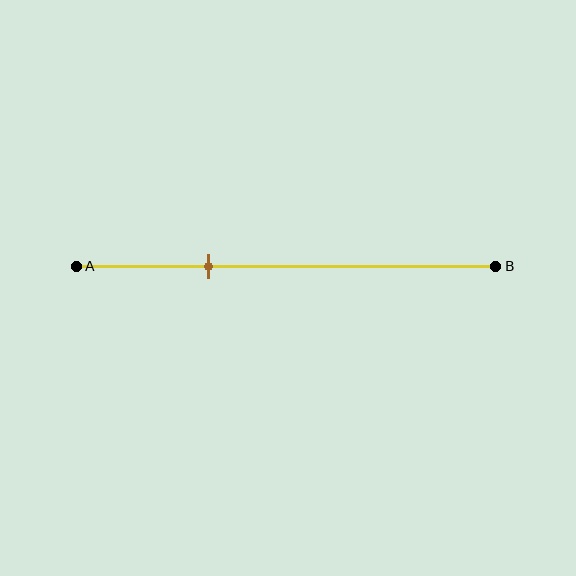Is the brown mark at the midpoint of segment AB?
No, the mark is at about 30% from A, not at the 50% midpoint.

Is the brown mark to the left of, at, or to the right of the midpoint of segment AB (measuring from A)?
The brown mark is to the left of the midpoint of segment AB.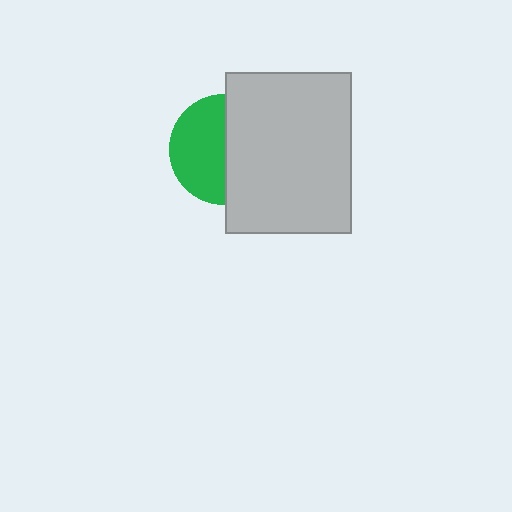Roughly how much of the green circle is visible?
About half of it is visible (roughly 52%).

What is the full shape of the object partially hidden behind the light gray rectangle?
The partially hidden object is a green circle.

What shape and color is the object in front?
The object in front is a light gray rectangle.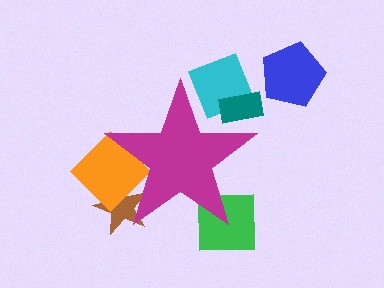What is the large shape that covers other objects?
A magenta star.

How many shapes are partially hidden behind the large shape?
5 shapes are partially hidden.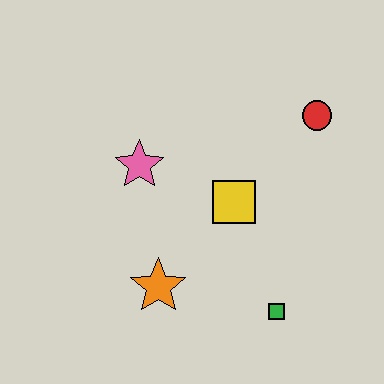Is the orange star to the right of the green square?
No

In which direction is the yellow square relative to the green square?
The yellow square is above the green square.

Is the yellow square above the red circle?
No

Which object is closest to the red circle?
The yellow square is closest to the red circle.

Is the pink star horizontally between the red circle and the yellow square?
No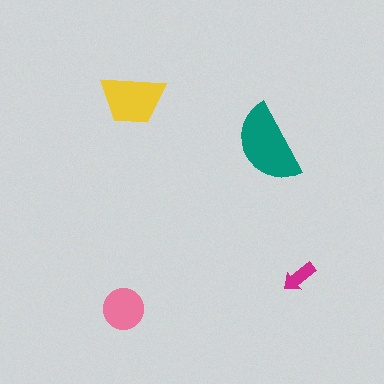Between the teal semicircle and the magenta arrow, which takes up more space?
The teal semicircle.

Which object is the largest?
The teal semicircle.